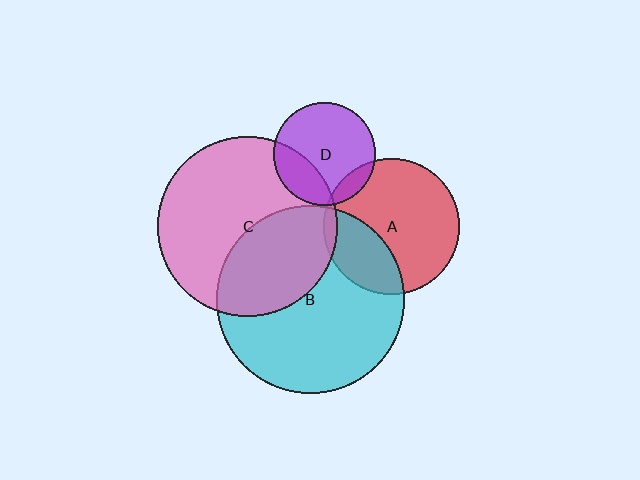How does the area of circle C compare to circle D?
Approximately 3.1 times.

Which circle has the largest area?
Circle B (cyan).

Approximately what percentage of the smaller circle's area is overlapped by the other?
Approximately 25%.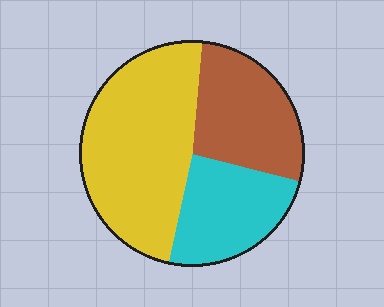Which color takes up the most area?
Yellow, at roughly 50%.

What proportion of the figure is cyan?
Cyan takes up about one quarter (1/4) of the figure.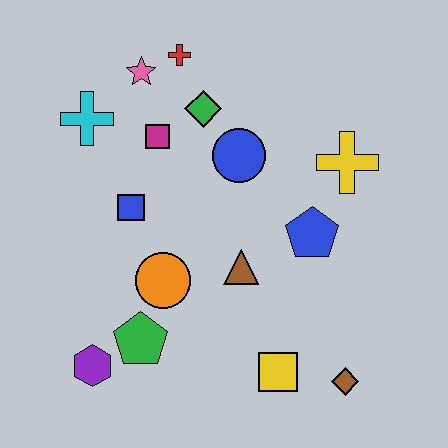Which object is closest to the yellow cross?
The blue pentagon is closest to the yellow cross.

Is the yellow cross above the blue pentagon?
Yes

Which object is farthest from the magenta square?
The brown diamond is farthest from the magenta square.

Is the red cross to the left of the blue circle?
Yes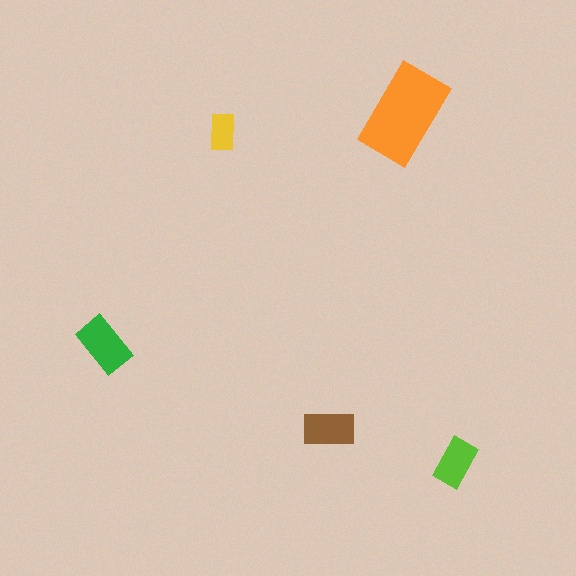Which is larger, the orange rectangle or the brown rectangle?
The orange one.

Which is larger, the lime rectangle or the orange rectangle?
The orange one.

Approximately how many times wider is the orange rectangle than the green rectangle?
About 1.5 times wider.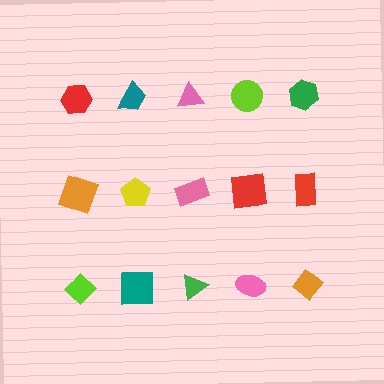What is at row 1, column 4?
A lime circle.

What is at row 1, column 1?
A red hexagon.